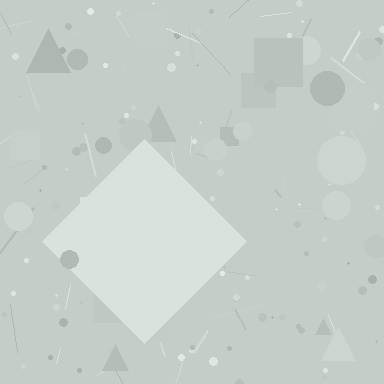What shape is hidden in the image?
A diamond is hidden in the image.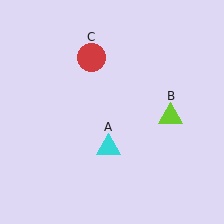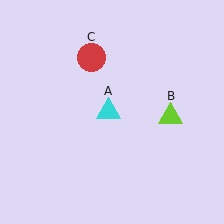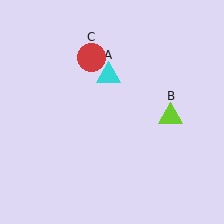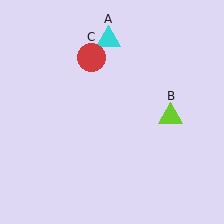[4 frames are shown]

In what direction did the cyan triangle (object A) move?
The cyan triangle (object A) moved up.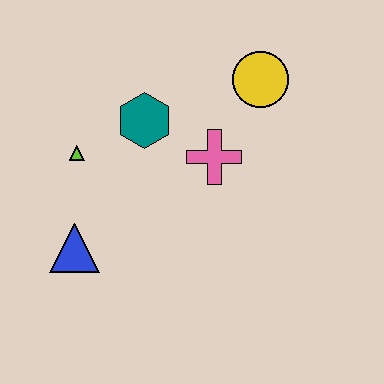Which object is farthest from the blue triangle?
The yellow circle is farthest from the blue triangle.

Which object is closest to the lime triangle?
The teal hexagon is closest to the lime triangle.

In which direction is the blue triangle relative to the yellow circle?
The blue triangle is to the left of the yellow circle.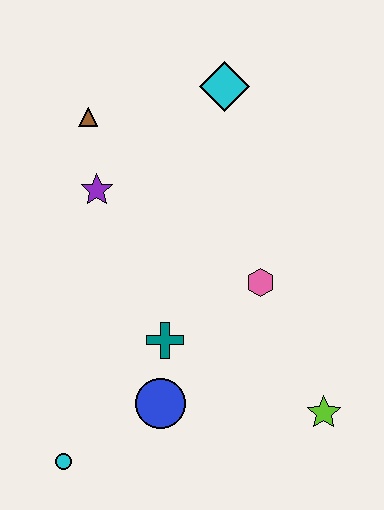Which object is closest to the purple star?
The brown triangle is closest to the purple star.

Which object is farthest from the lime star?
The brown triangle is farthest from the lime star.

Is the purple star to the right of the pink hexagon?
No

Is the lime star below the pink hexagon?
Yes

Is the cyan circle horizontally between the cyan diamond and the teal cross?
No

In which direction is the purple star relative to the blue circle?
The purple star is above the blue circle.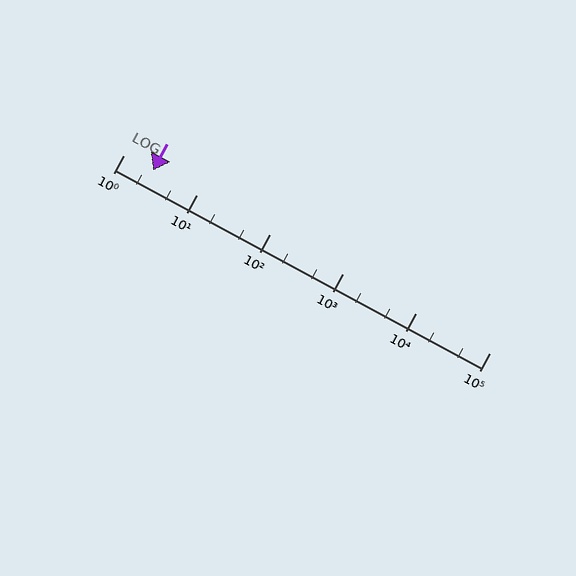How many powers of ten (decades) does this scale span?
The scale spans 5 decades, from 1 to 100000.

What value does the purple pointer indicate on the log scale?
The pointer indicates approximately 2.5.